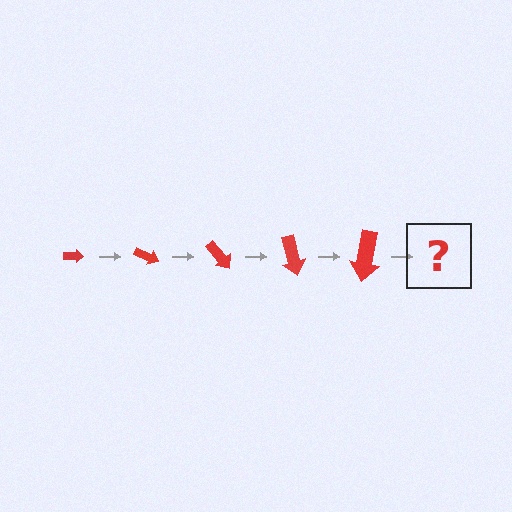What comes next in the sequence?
The next element should be an arrow, larger than the previous one and rotated 125 degrees from the start.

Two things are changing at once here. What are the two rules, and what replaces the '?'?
The two rules are that the arrow grows larger each step and it rotates 25 degrees each step. The '?' should be an arrow, larger than the previous one and rotated 125 degrees from the start.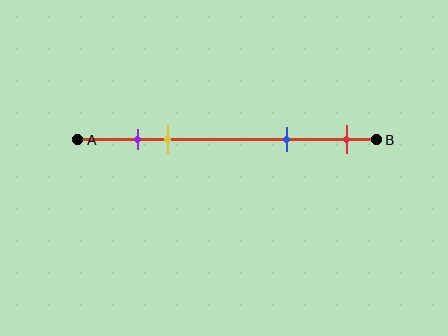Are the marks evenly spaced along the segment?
No, the marks are not evenly spaced.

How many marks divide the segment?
There are 4 marks dividing the segment.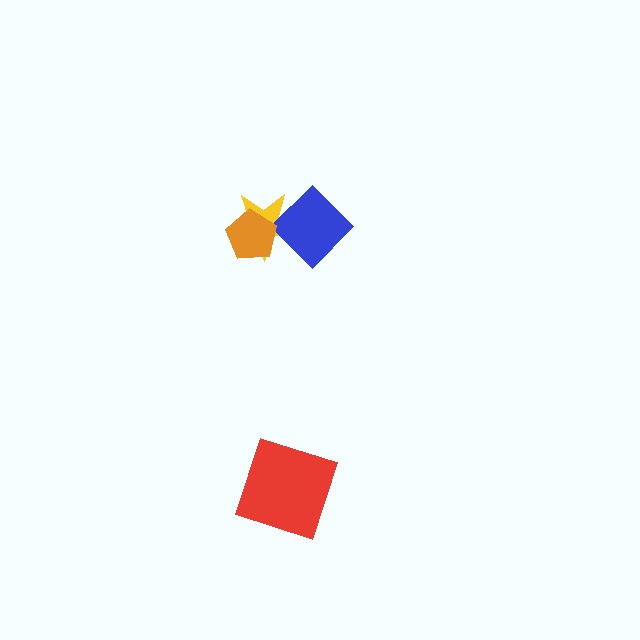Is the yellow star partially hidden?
Yes, it is partially covered by another shape.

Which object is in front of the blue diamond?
The orange pentagon is in front of the blue diamond.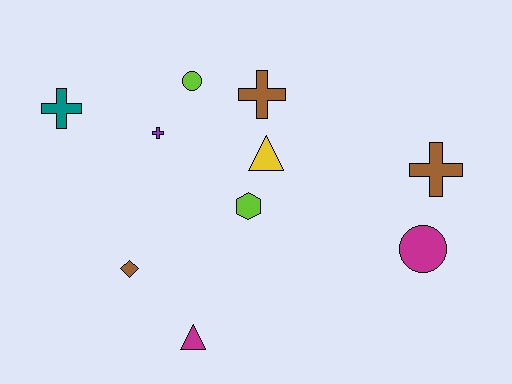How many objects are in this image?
There are 10 objects.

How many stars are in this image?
There are no stars.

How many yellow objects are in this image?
There is 1 yellow object.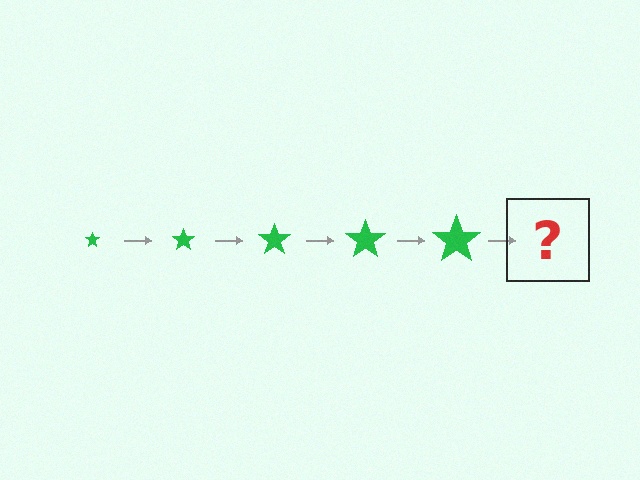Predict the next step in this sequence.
The next step is a green star, larger than the previous one.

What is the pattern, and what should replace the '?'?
The pattern is that the star gets progressively larger each step. The '?' should be a green star, larger than the previous one.